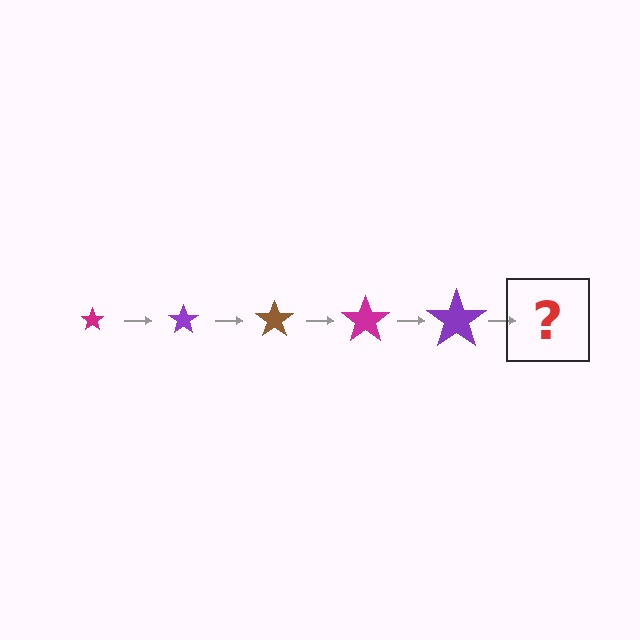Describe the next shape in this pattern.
It should be a brown star, larger than the previous one.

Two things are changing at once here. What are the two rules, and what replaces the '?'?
The two rules are that the star grows larger each step and the color cycles through magenta, purple, and brown. The '?' should be a brown star, larger than the previous one.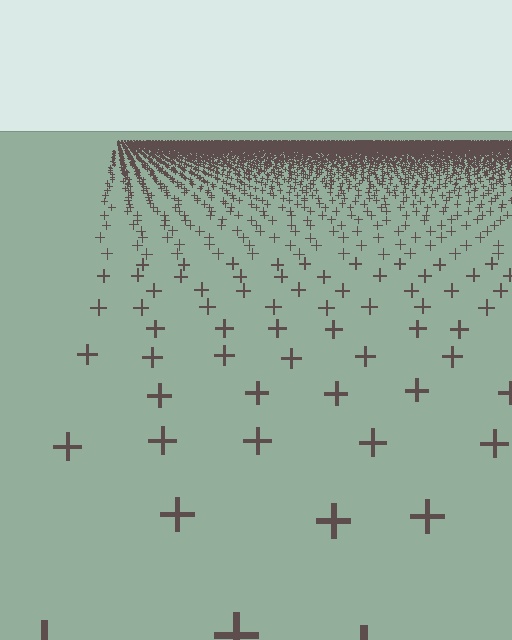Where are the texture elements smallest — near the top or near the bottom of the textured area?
Near the top.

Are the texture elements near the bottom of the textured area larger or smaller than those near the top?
Larger. Near the bottom, elements are closer to the viewer and appear at a bigger on-screen size.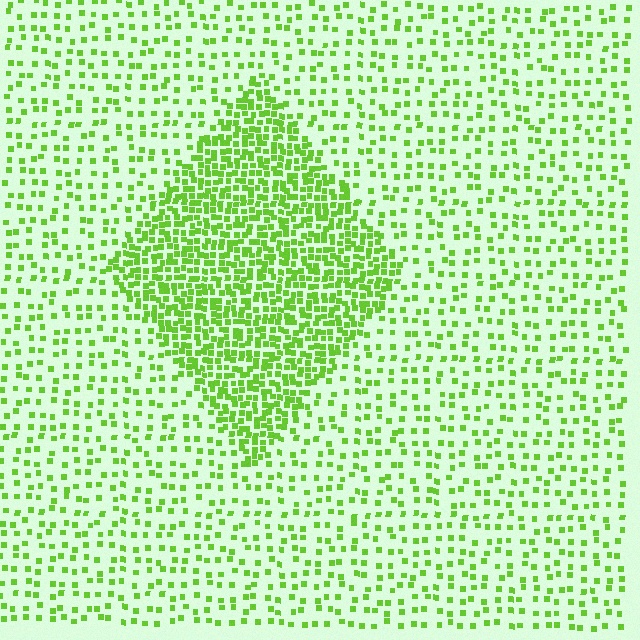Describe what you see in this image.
The image contains small lime elements arranged at two different densities. A diamond-shaped region is visible where the elements are more densely packed than the surrounding area.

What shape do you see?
I see a diamond.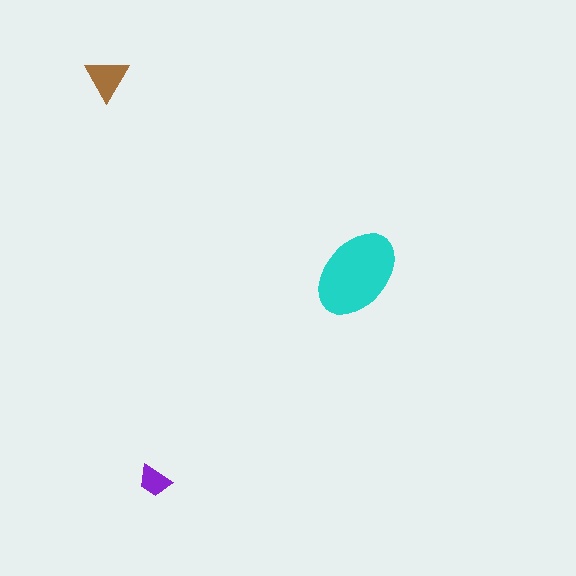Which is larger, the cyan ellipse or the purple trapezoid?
The cyan ellipse.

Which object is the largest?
The cyan ellipse.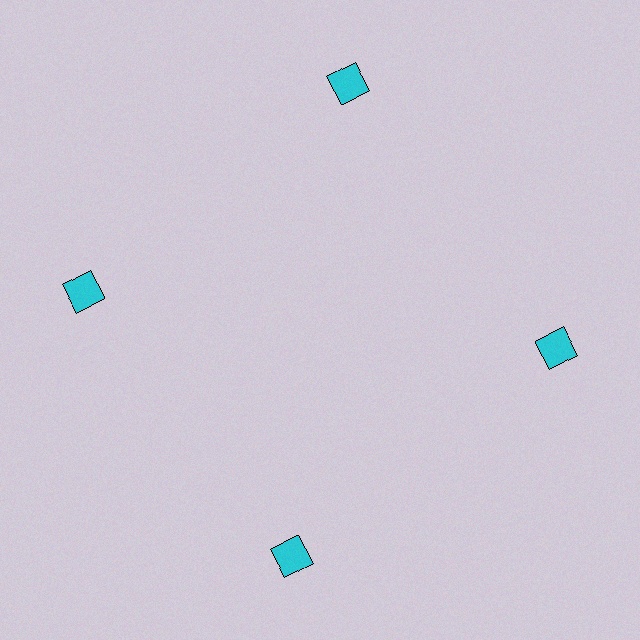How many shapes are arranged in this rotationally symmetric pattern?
There are 4 shapes, arranged in 4 groups of 1.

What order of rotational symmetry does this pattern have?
This pattern has 4-fold rotational symmetry.